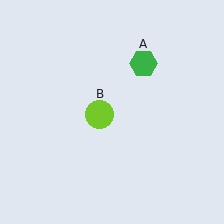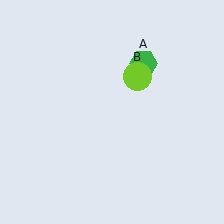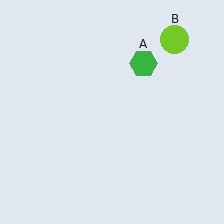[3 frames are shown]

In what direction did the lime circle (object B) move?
The lime circle (object B) moved up and to the right.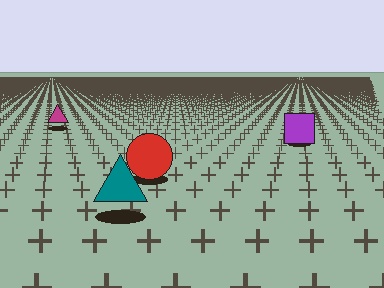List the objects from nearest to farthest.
From nearest to farthest: the teal triangle, the red circle, the purple square, the magenta triangle.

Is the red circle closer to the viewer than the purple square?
Yes. The red circle is closer — you can tell from the texture gradient: the ground texture is coarser near it.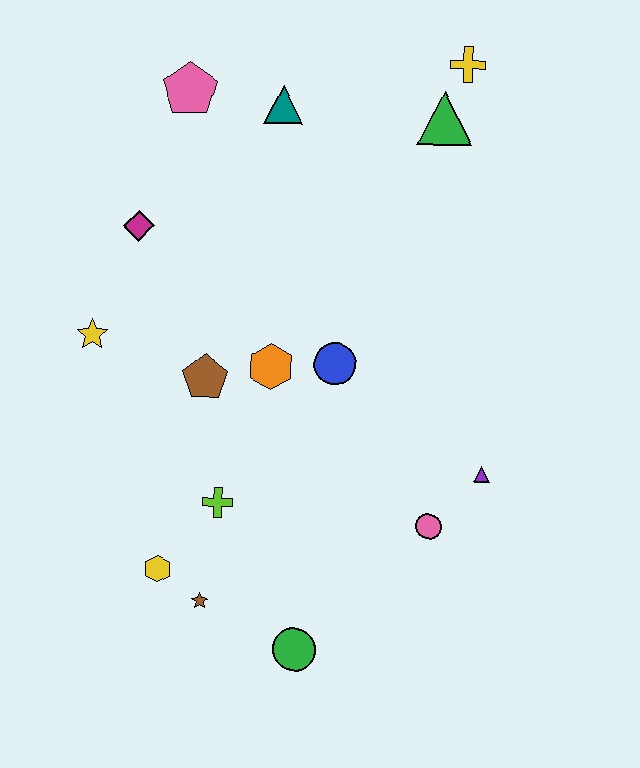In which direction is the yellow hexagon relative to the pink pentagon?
The yellow hexagon is below the pink pentagon.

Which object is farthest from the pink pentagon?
The green circle is farthest from the pink pentagon.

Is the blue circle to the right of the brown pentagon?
Yes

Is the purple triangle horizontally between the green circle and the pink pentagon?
No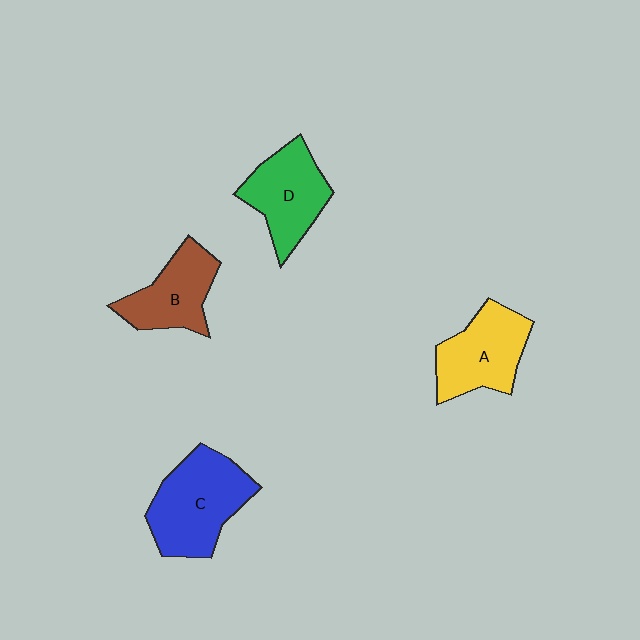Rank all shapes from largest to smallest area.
From largest to smallest: C (blue), A (yellow), D (green), B (brown).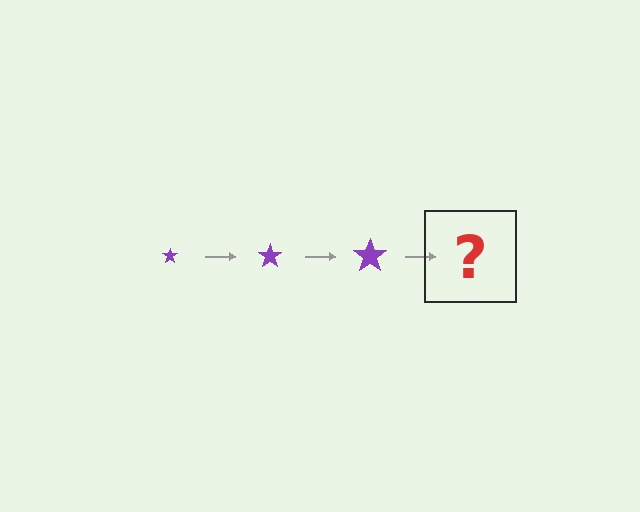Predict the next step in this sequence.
The next step is a purple star, larger than the previous one.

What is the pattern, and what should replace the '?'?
The pattern is that the star gets progressively larger each step. The '?' should be a purple star, larger than the previous one.